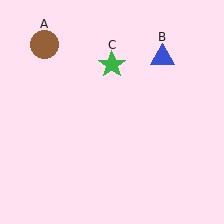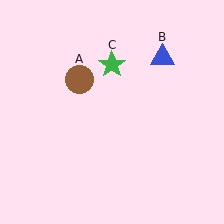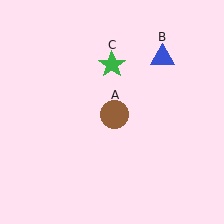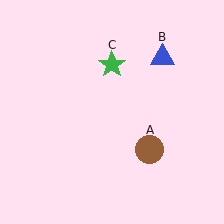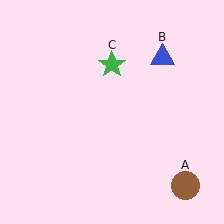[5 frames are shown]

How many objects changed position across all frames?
1 object changed position: brown circle (object A).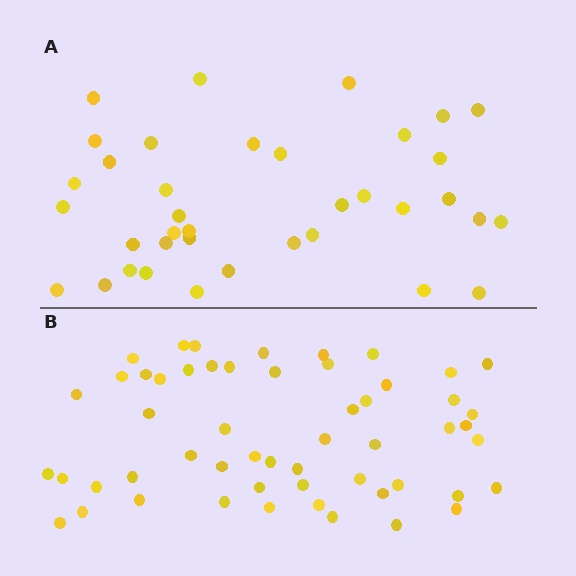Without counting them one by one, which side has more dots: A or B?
Region B (the bottom region) has more dots.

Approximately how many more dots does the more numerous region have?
Region B has approximately 15 more dots than region A.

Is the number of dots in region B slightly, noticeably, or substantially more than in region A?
Region B has substantially more. The ratio is roughly 1.5 to 1.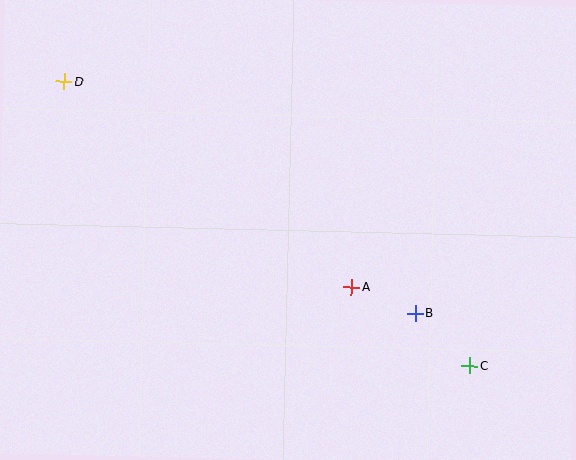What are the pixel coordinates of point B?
Point B is at (415, 313).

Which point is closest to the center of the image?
Point A at (352, 287) is closest to the center.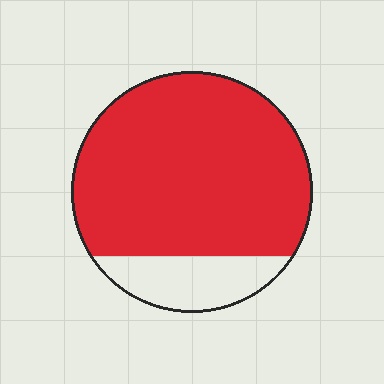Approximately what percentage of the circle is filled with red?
Approximately 80%.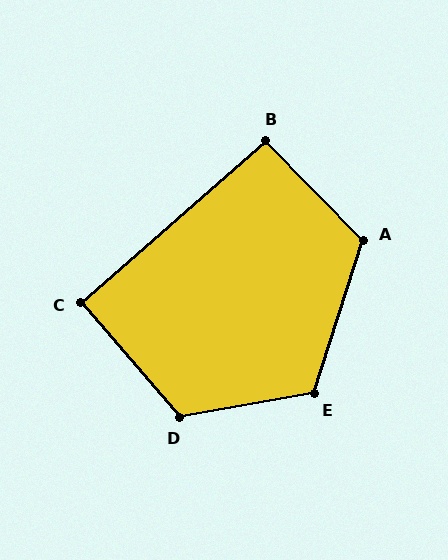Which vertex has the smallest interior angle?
C, at approximately 91 degrees.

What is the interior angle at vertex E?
Approximately 118 degrees (obtuse).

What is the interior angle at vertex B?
Approximately 93 degrees (approximately right).